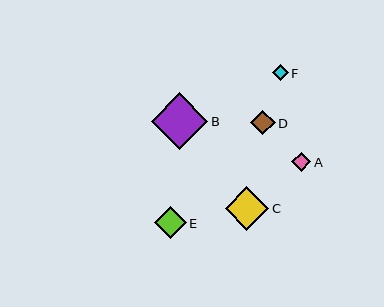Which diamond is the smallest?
Diamond F is the smallest with a size of approximately 16 pixels.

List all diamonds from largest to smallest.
From largest to smallest: B, C, E, D, A, F.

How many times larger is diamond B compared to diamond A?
Diamond B is approximately 2.9 times the size of diamond A.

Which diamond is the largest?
Diamond B is the largest with a size of approximately 56 pixels.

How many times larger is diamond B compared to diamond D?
Diamond B is approximately 2.3 times the size of diamond D.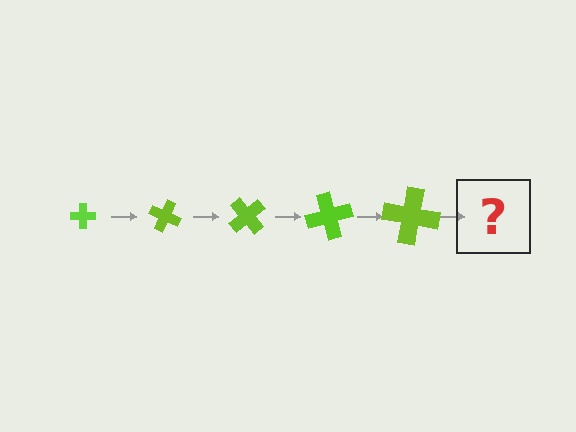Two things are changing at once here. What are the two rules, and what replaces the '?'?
The two rules are that the cross grows larger each step and it rotates 25 degrees each step. The '?' should be a cross, larger than the previous one and rotated 125 degrees from the start.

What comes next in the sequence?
The next element should be a cross, larger than the previous one and rotated 125 degrees from the start.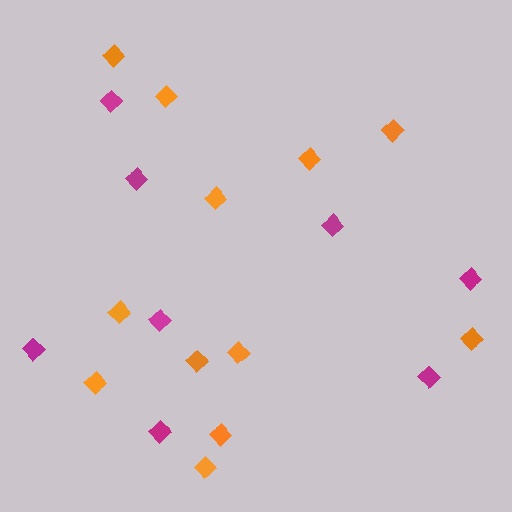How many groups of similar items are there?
There are 2 groups: one group of magenta diamonds (8) and one group of orange diamonds (12).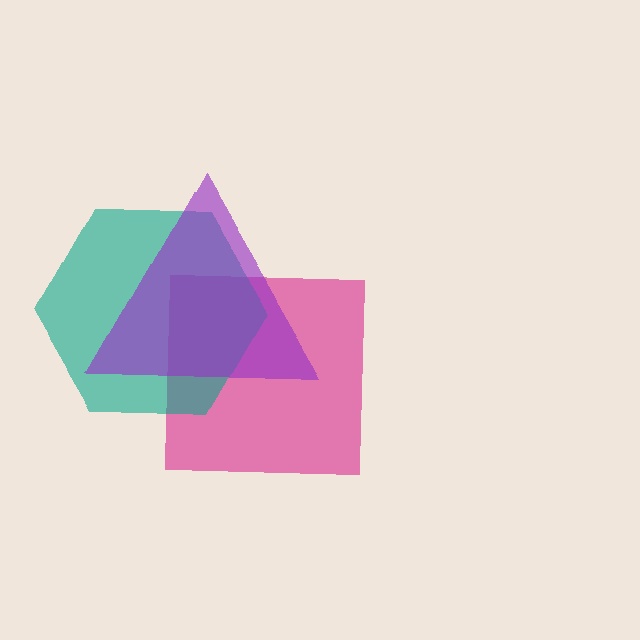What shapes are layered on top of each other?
The layered shapes are: a magenta square, a teal hexagon, a purple triangle.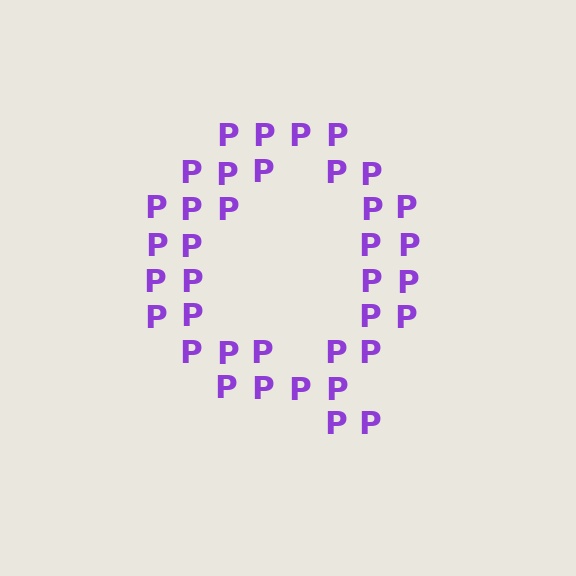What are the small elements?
The small elements are letter P's.